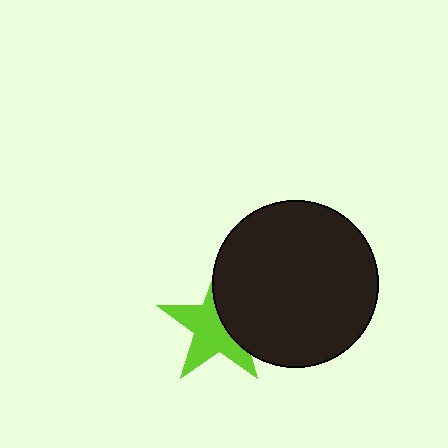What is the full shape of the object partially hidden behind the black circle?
The partially hidden object is a lime star.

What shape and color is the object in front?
The object in front is a black circle.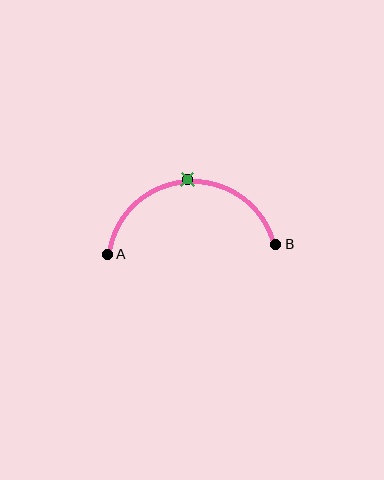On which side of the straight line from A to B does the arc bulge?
The arc bulges above the straight line connecting A and B.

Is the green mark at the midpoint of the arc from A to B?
Yes. The green mark lies on the arc at equal arc-length from both A and B — it is the arc midpoint.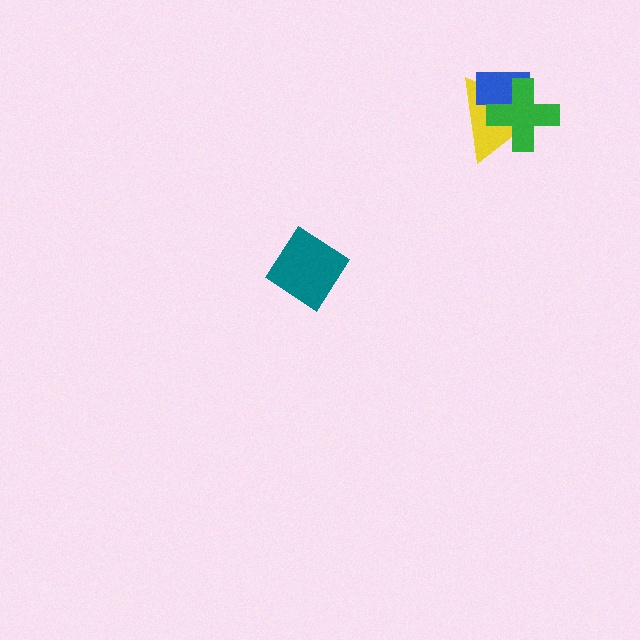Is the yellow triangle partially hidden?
Yes, it is partially covered by another shape.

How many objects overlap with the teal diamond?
0 objects overlap with the teal diamond.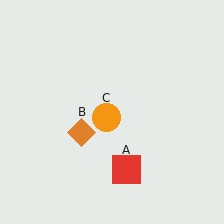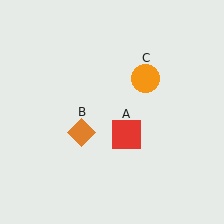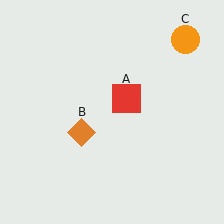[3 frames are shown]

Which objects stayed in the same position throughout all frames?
Orange diamond (object B) remained stationary.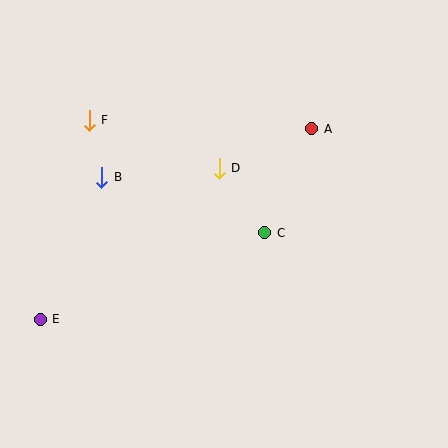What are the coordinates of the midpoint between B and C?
The midpoint between B and C is at (183, 205).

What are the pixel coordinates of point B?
Point B is at (102, 177).